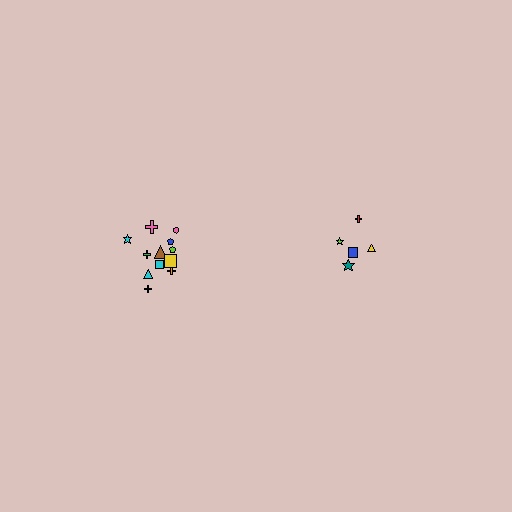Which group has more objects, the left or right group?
The left group.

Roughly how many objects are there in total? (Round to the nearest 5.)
Roughly 15 objects in total.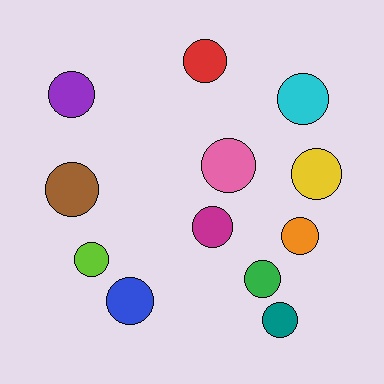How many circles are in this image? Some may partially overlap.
There are 12 circles.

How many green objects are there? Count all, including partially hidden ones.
There is 1 green object.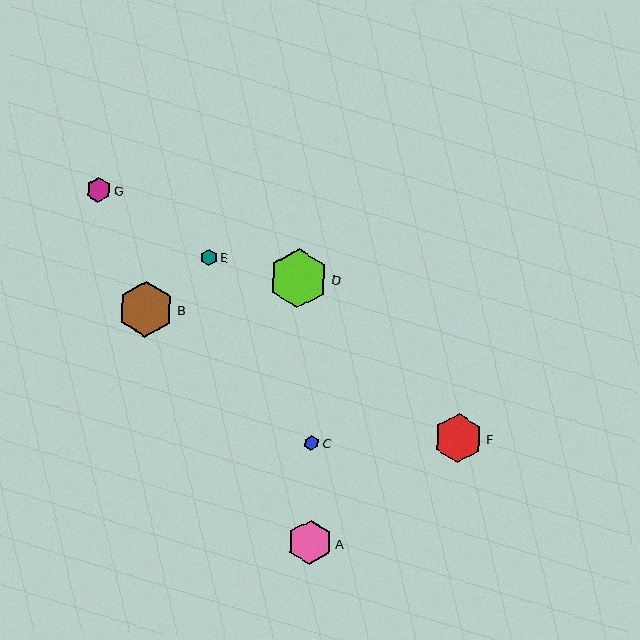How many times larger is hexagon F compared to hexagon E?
Hexagon F is approximately 3.0 times the size of hexagon E.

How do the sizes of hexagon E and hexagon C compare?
Hexagon E and hexagon C are approximately the same size.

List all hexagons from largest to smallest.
From largest to smallest: D, B, F, A, G, E, C.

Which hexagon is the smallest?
Hexagon C is the smallest with a size of approximately 15 pixels.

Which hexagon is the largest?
Hexagon D is the largest with a size of approximately 60 pixels.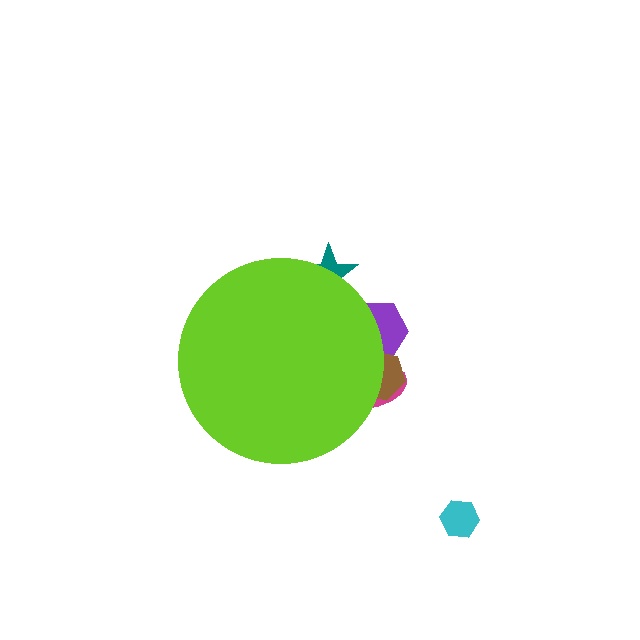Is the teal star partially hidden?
Yes, the teal star is partially hidden behind the lime circle.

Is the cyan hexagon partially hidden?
No, the cyan hexagon is fully visible.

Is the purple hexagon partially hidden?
Yes, the purple hexagon is partially hidden behind the lime circle.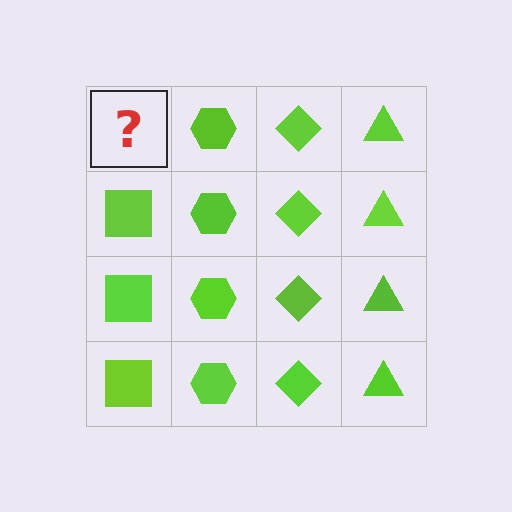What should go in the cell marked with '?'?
The missing cell should contain a lime square.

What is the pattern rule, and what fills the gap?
The rule is that each column has a consistent shape. The gap should be filled with a lime square.